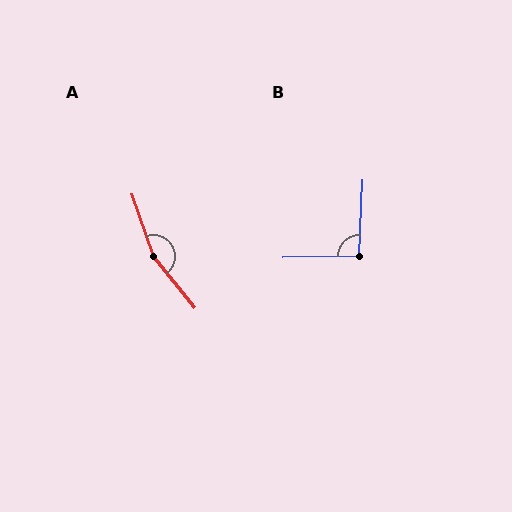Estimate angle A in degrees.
Approximately 160 degrees.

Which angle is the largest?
A, at approximately 160 degrees.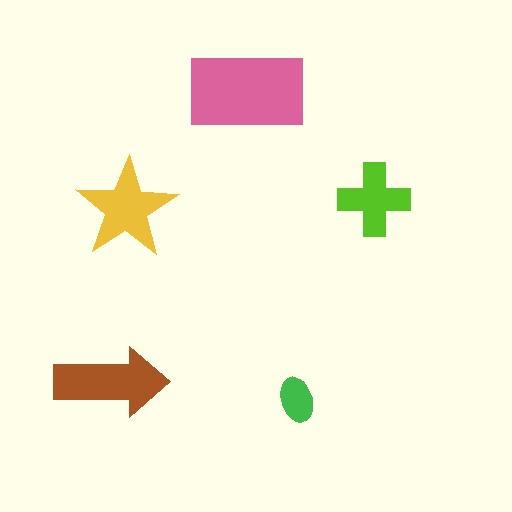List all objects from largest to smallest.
The pink rectangle, the brown arrow, the yellow star, the lime cross, the green ellipse.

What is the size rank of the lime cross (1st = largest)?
4th.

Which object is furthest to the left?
The brown arrow is leftmost.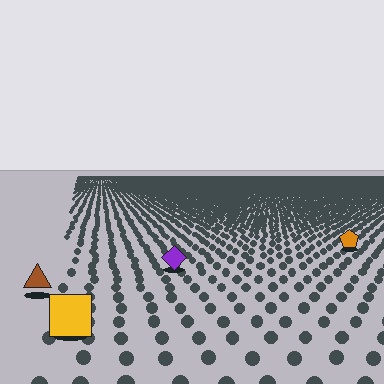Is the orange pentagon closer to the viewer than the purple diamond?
No. The purple diamond is closer — you can tell from the texture gradient: the ground texture is coarser near it.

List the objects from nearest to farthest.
From nearest to farthest: the yellow square, the brown triangle, the purple diamond, the orange pentagon.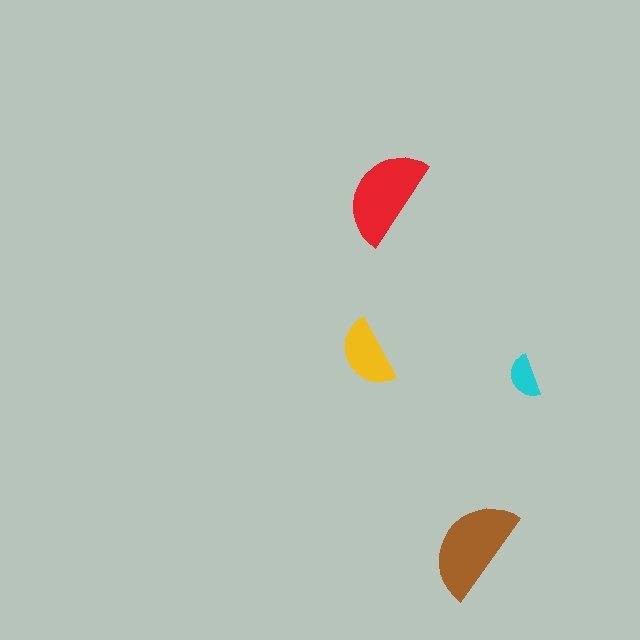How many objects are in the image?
There are 4 objects in the image.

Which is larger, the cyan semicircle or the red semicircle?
The red one.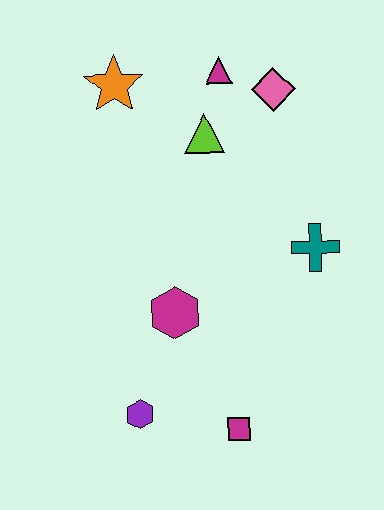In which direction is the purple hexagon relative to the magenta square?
The purple hexagon is to the left of the magenta square.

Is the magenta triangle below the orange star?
No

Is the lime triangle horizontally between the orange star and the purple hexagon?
No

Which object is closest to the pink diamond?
The magenta triangle is closest to the pink diamond.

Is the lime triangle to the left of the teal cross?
Yes